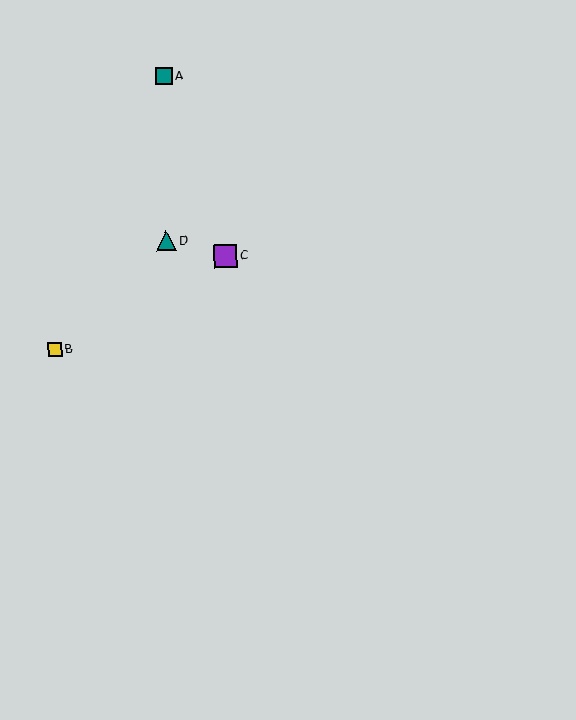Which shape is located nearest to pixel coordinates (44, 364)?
The yellow square (labeled B) at (55, 349) is nearest to that location.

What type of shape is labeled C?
Shape C is a purple square.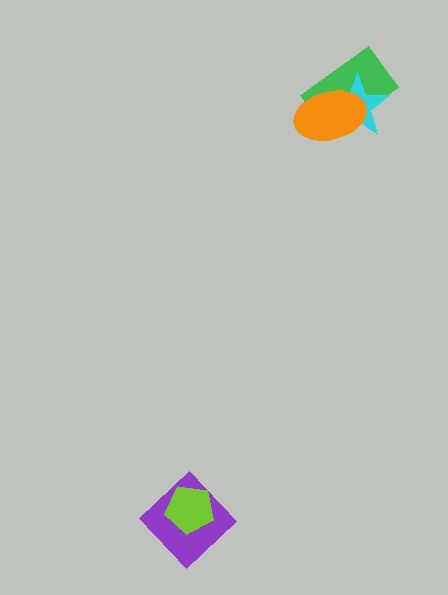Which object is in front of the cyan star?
The orange ellipse is in front of the cyan star.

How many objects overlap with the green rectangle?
2 objects overlap with the green rectangle.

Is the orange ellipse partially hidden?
No, no other shape covers it.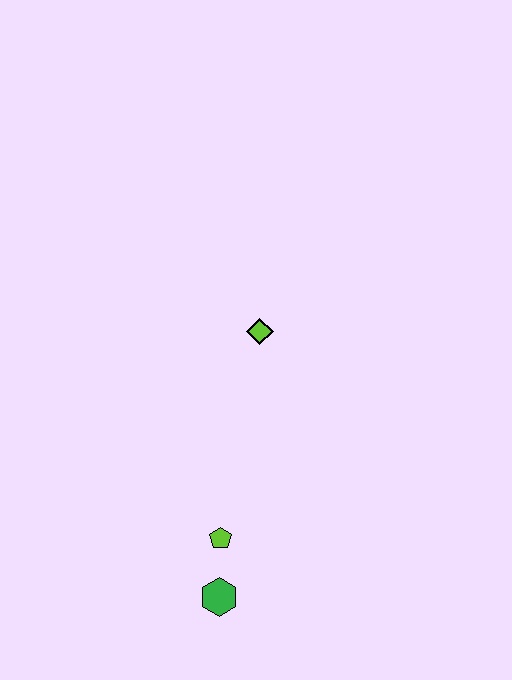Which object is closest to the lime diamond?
The lime pentagon is closest to the lime diamond.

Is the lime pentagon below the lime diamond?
Yes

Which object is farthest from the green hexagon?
The lime diamond is farthest from the green hexagon.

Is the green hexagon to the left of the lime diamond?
Yes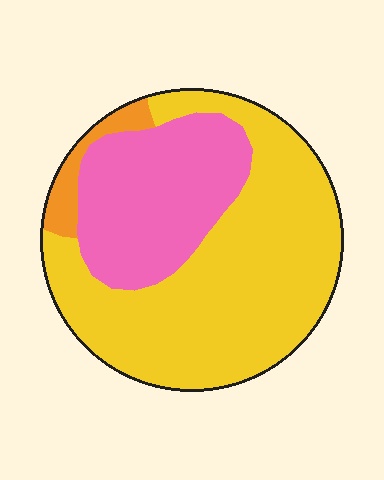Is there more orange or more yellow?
Yellow.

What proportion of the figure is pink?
Pink takes up between a sixth and a third of the figure.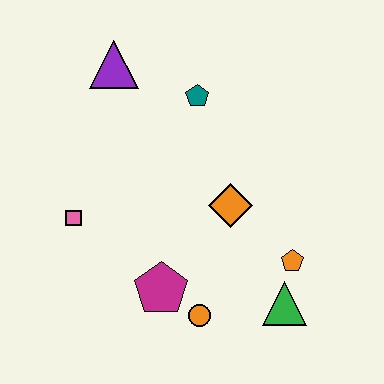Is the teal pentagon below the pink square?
No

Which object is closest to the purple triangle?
The teal pentagon is closest to the purple triangle.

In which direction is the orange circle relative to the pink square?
The orange circle is to the right of the pink square.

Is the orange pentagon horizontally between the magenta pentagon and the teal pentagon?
No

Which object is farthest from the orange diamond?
The purple triangle is farthest from the orange diamond.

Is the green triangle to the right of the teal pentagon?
Yes